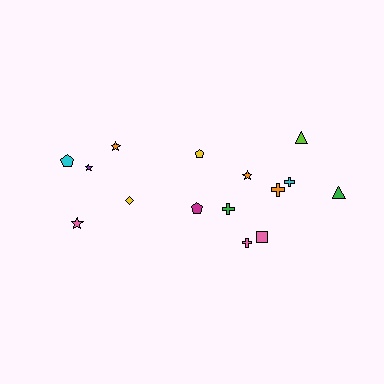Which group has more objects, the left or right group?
The right group.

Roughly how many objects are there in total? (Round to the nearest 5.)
Roughly 15 objects in total.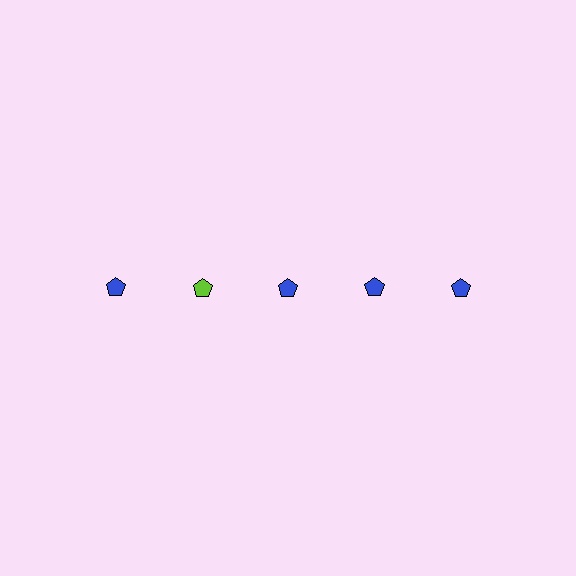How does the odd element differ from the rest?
It has a different color: lime instead of blue.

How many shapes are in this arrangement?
There are 5 shapes arranged in a grid pattern.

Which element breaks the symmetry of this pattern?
The lime pentagon in the top row, second from left column breaks the symmetry. All other shapes are blue pentagons.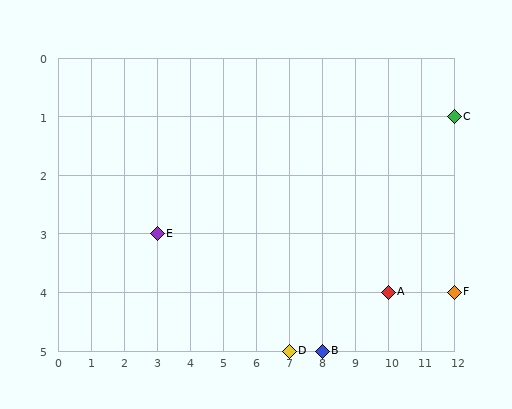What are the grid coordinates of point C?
Point C is at grid coordinates (12, 1).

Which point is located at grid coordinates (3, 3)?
Point E is at (3, 3).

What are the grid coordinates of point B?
Point B is at grid coordinates (8, 5).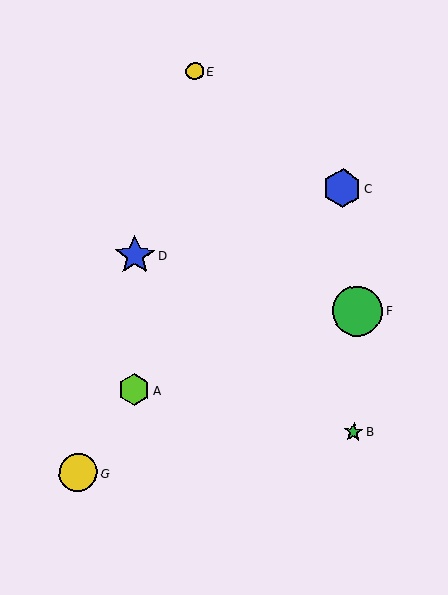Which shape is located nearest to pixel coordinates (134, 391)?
The lime hexagon (labeled A) at (134, 390) is nearest to that location.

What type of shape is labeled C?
Shape C is a blue hexagon.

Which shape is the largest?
The green circle (labeled F) is the largest.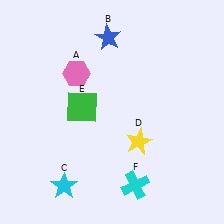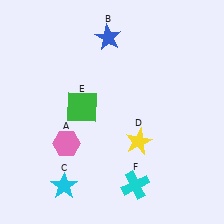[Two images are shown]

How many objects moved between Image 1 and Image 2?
1 object moved between the two images.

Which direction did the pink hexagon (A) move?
The pink hexagon (A) moved down.